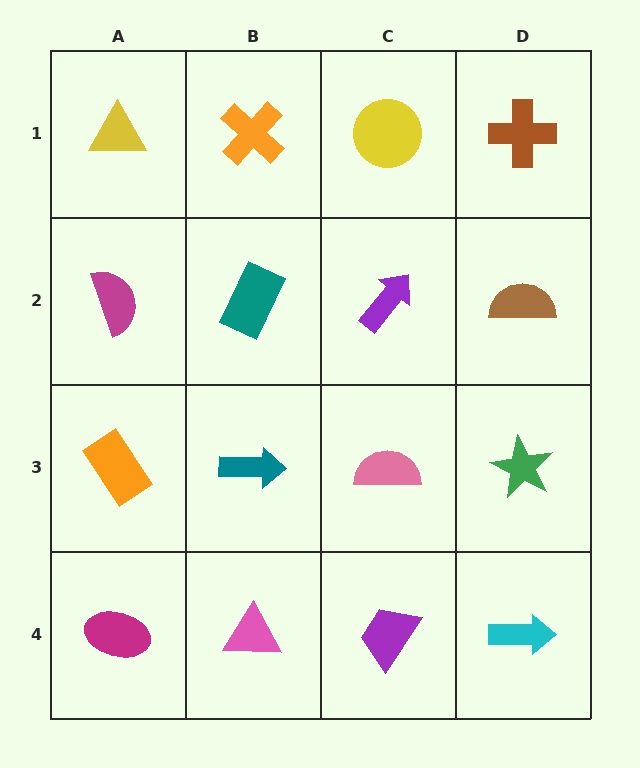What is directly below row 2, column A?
An orange rectangle.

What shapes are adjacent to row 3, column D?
A brown semicircle (row 2, column D), a cyan arrow (row 4, column D), a pink semicircle (row 3, column C).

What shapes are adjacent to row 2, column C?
A yellow circle (row 1, column C), a pink semicircle (row 3, column C), a teal rectangle (row 2, column B), a brown semicircle (row 2, column D).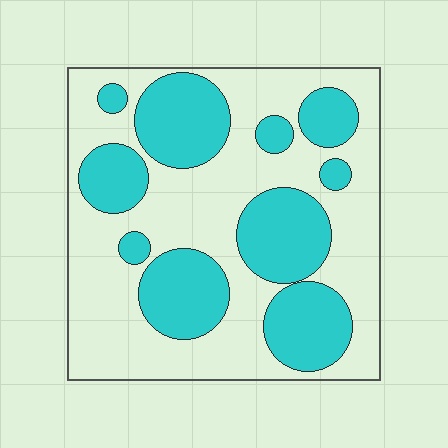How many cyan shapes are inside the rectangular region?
10.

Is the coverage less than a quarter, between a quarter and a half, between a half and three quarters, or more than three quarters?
Between a quarter and a half.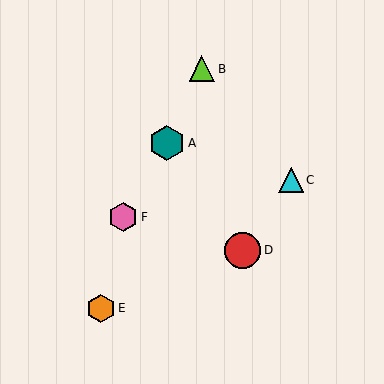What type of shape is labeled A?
Shape A is a teal hexagon.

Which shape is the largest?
The red circle (labeled D) is the largest.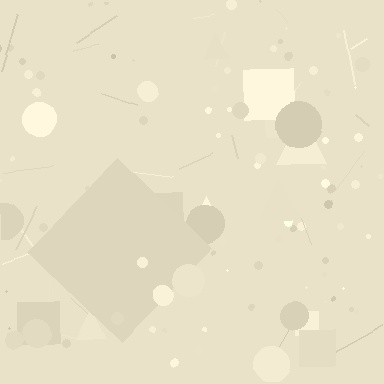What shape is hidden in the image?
A diamond is hidden in the image.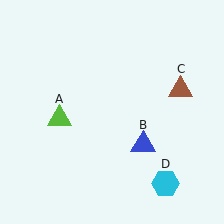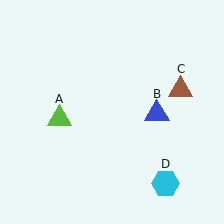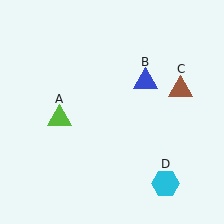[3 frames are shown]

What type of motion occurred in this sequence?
The blue triangle (object B) rotated counterclockwise around the center of the scene.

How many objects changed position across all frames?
1 object changed position: blue triangle (object B).